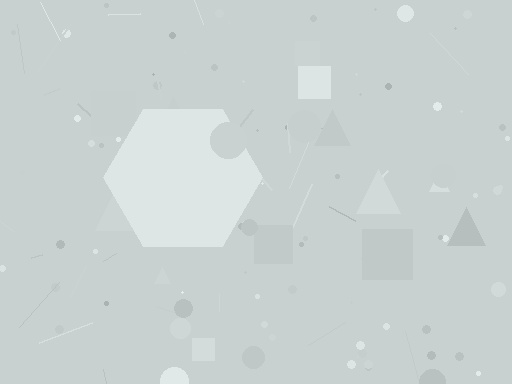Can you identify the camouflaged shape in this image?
The camouflaged shape is a hexagon.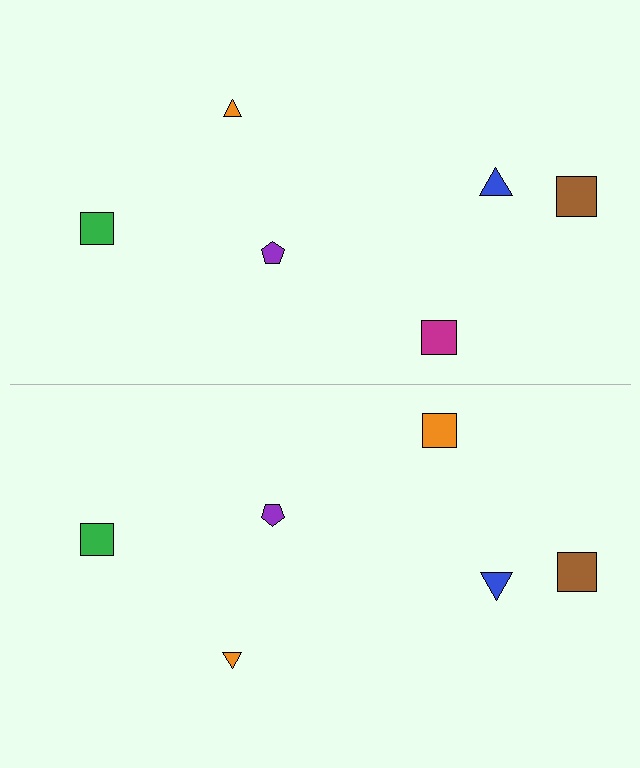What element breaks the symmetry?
The orange square on the bottom side breaks the symmetry — its mirror counterpart is magenta.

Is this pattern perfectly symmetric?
No, the pattern is not perfectly symmetric. The orange square on the bottom side breaks the symmetry — its mirror counterpart is magenta.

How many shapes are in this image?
There are 12 shapes in this image.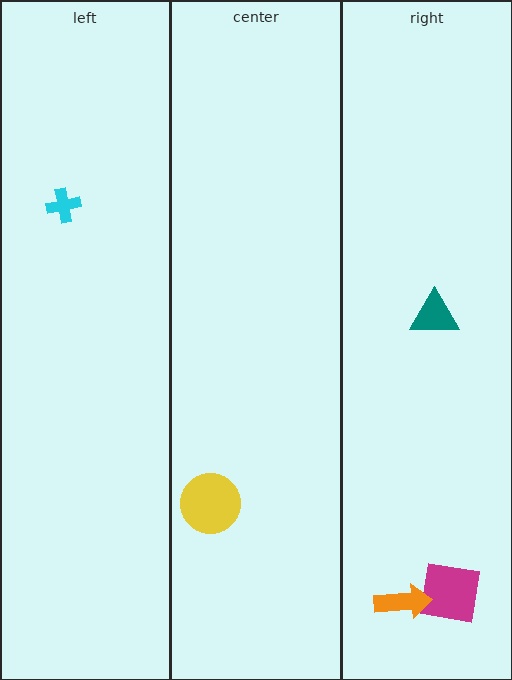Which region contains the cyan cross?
The left region.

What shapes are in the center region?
The yellow circle.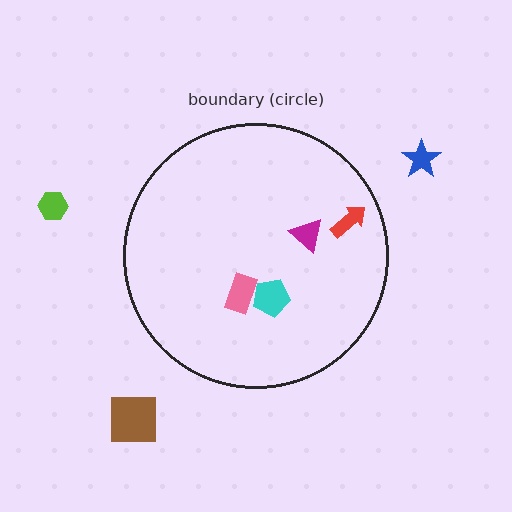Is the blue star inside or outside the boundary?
Outside.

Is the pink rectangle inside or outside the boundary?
Inside.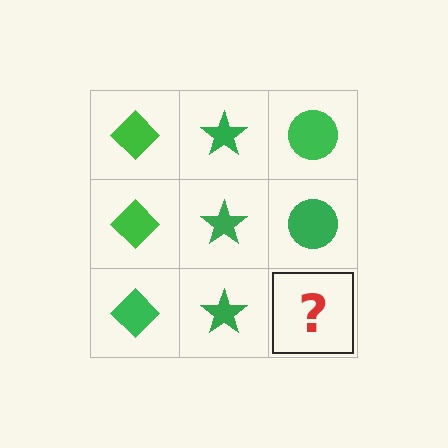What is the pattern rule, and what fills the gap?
The rule is that each column has a consistent shape. The gap should be filled with a green circle.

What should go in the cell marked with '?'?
The missing cell should contain a green circle.